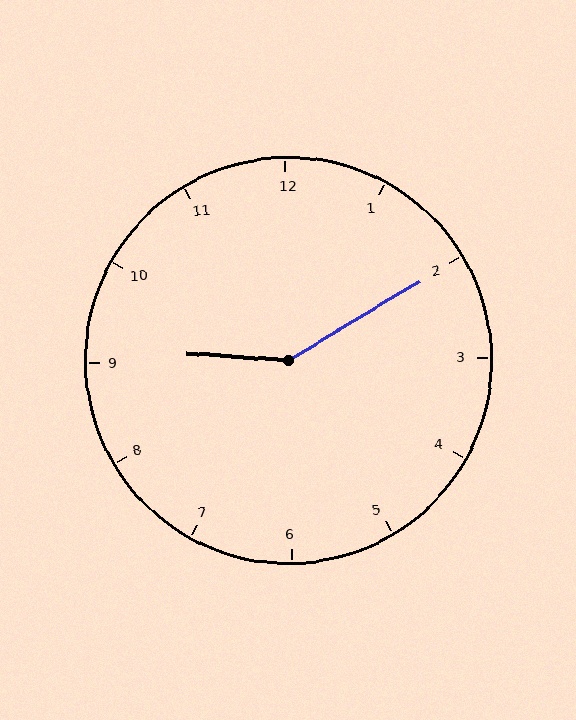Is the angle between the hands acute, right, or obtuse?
It is obtuse.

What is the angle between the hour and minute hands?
Approximately 145 degrees.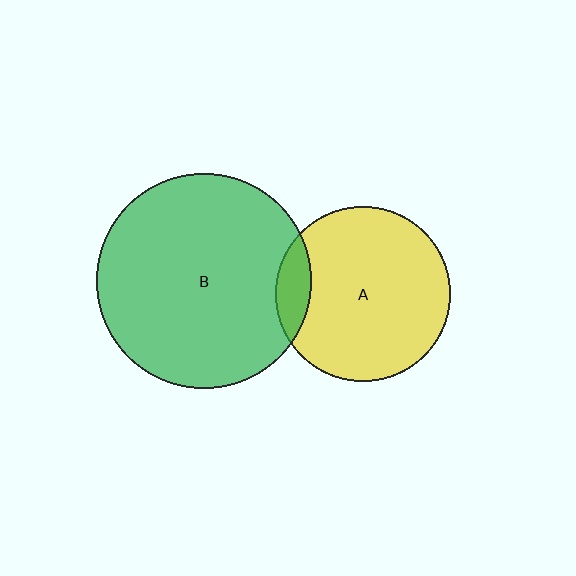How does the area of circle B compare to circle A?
Approximately 1.5 times.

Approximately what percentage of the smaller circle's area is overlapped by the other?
Approximately 10%.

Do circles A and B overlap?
Yes.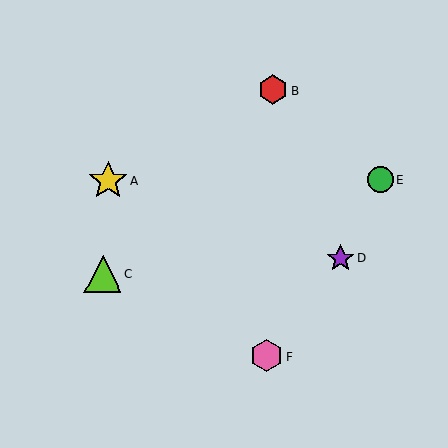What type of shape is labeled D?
Shape D is a purple star.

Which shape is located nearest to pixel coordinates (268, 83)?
The red hexagon (labeled B) at (273, 90) is nearest to that location.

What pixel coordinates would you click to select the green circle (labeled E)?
Click at (381, 180) to select the green circle E.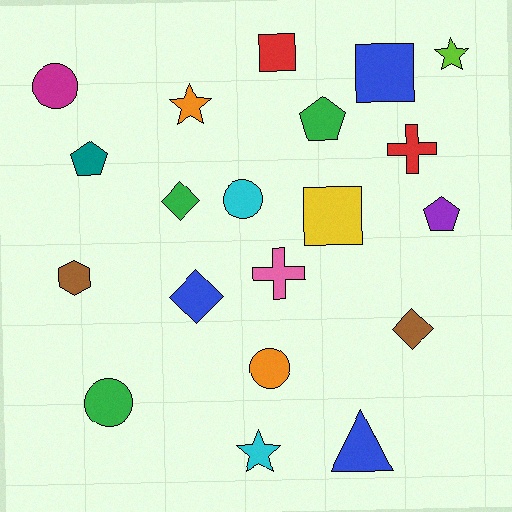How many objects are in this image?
There are 20 objects.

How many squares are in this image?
There are 3 squares.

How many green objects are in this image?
There are 3 green objects.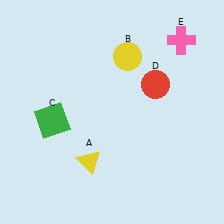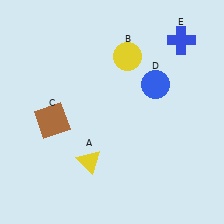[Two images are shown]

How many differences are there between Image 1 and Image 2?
There are 3 differences between the two images.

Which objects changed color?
C changed from green to brown. D changed from red to blue. E changed from pink to blue.